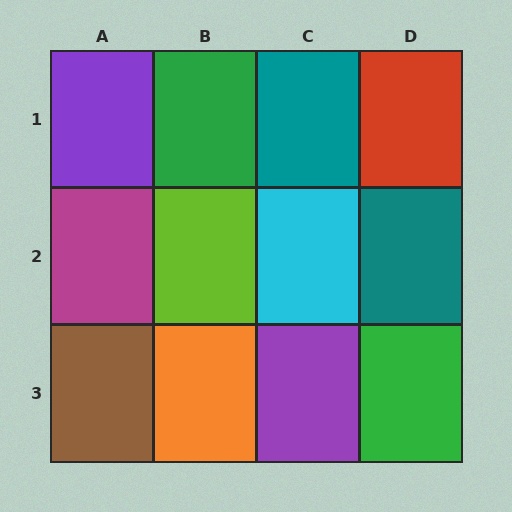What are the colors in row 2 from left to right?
Magenta, lime, cyan, teal.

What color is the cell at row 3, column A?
Brown.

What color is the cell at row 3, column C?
Purple.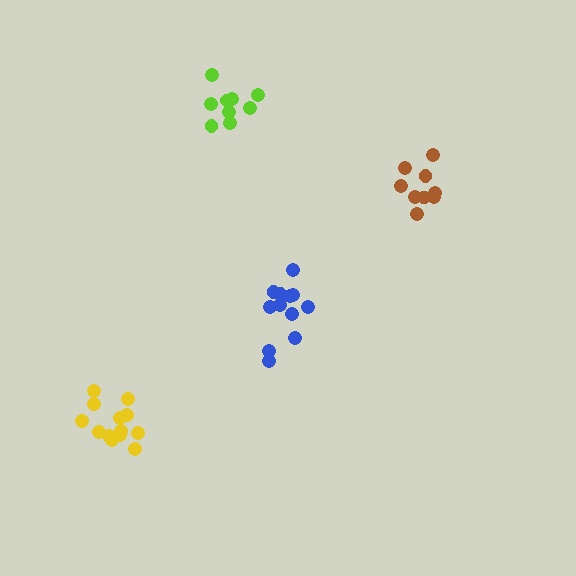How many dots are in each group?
Group 1: 9 dots, Group 2: 12 dots, Group 3: 13 dots, Group 4: 9 dots (43 total).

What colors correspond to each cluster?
The clusters are colored: brown, blue, yellow, lime.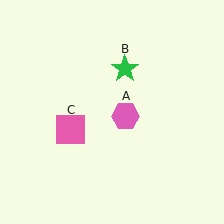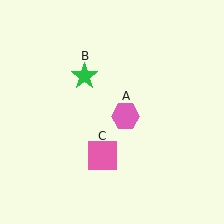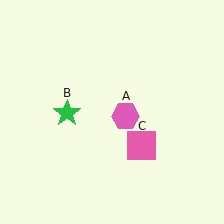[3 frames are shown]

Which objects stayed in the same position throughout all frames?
Pink hexagon (object A) remained stationary.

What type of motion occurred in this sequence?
The green star (object B), pink square (object C) rotated counterclockwise around the center of the scene.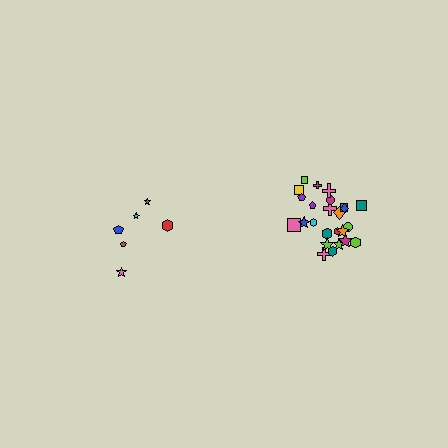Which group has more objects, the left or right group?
The right group.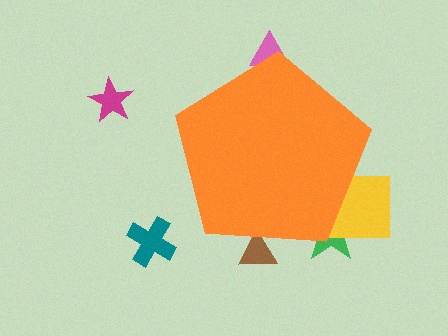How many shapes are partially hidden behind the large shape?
4 shapes are partially hidden.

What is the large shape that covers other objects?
An orange pentagon.